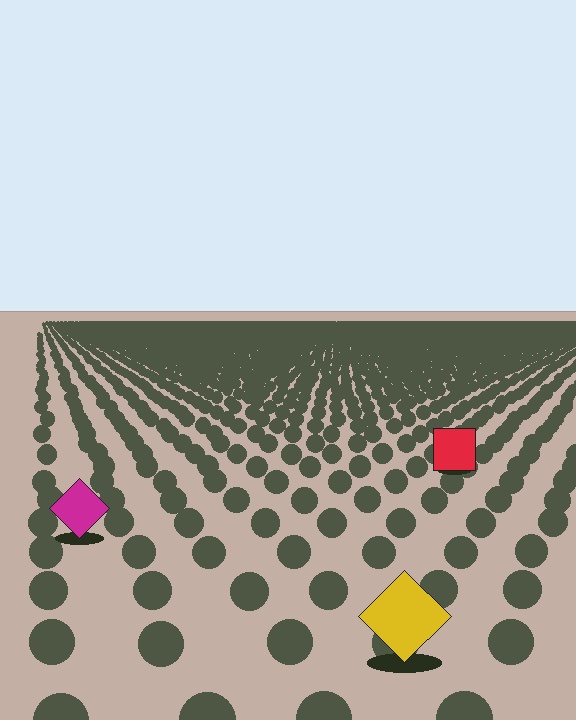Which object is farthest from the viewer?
The red square is farthest from the viewer. It appears smaller and the ground texture around it is denser.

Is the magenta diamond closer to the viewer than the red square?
Yes. The magenta diamond is closer — you can tell from the texture gradient: the ground texture is coarser near it.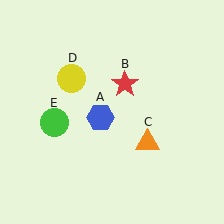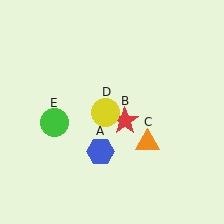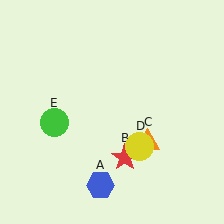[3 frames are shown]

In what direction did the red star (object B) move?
The red star (object B) moved down.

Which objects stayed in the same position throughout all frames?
Orange triangle (object C) and green circle (object E) remained stationary.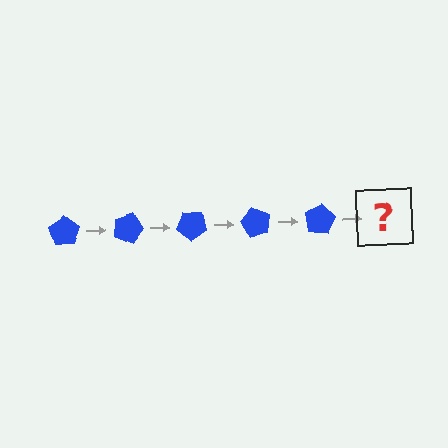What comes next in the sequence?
The next element should be a blue pentagon rotated 100 degrees.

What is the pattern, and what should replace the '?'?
The pattern is that the pentagon rotates 20 degrees each step. The '?' should be a blue pentagon rotated 100 degrees.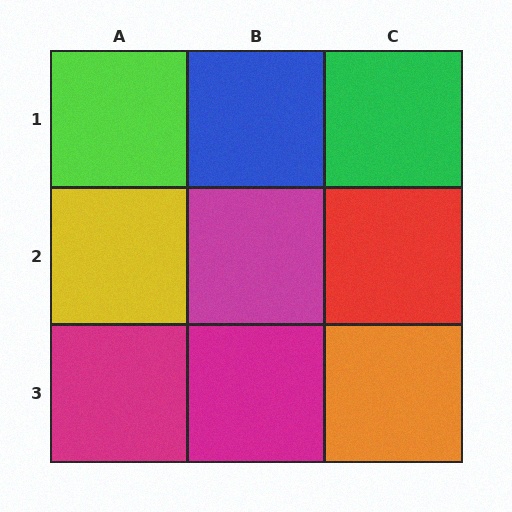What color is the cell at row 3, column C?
Orange.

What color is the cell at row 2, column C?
Red.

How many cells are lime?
1 cell is lime.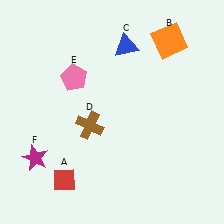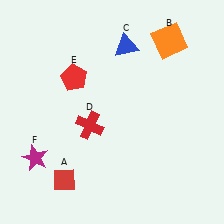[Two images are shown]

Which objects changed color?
D changed from brown to red. E changed from pink to red.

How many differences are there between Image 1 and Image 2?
There are 2 differences between the two images.